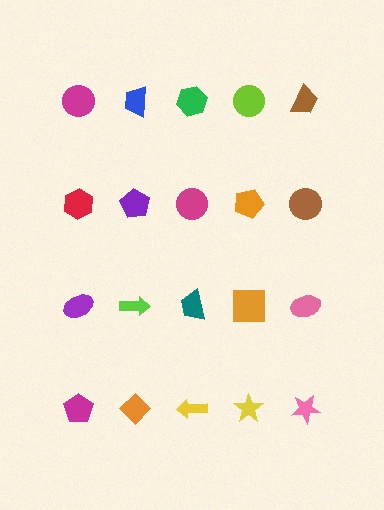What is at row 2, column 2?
A purple pentagon.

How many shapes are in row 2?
5 shapes.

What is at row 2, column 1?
A red hexagon.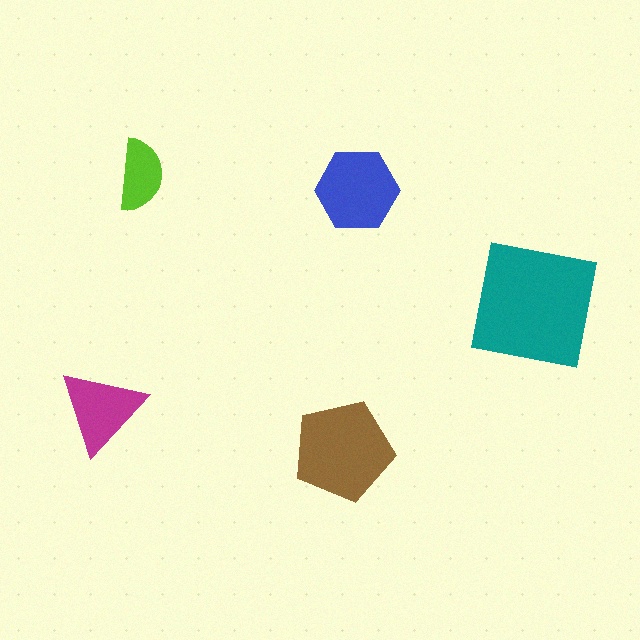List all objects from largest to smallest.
The teal square, the brown pentagon, the blue hexagon, the magenta triangle, the lime semicircle.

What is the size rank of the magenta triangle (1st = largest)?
4th.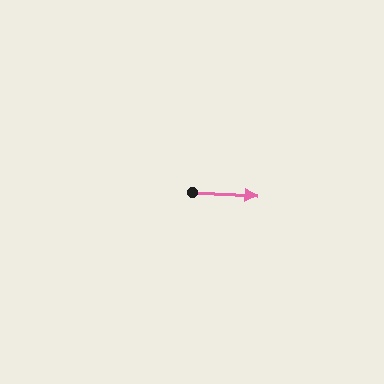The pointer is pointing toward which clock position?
Roughly 3 o'clock.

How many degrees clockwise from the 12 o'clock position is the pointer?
Approximately 93 degrees.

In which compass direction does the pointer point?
East.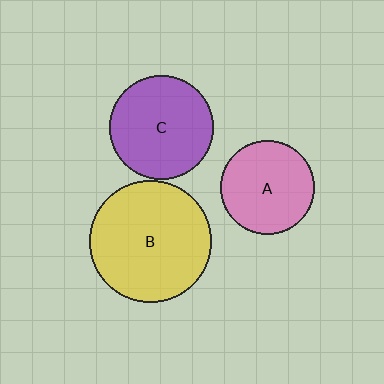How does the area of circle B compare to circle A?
Approximately 1.7 times.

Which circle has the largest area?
Circle B (yellow).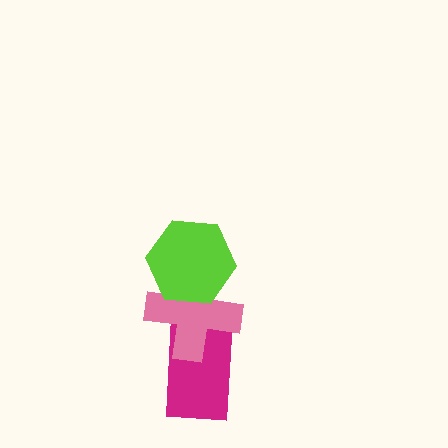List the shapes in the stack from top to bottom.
From top to bottom: the lime hexagon, the pink cross, the magenta rectangle.